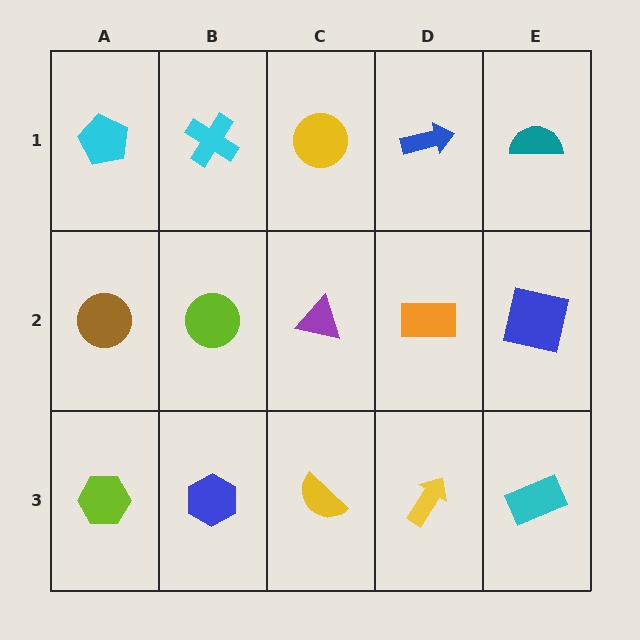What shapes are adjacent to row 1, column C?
A purple triangle (row 2, column C), a cyan cross (row 1, column B), a blue arrow (row 1, column D).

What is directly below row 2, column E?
A cyan rectangle.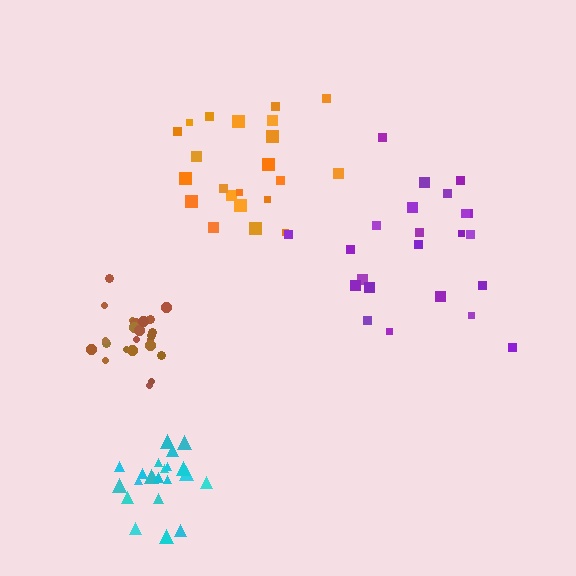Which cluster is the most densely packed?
Brown.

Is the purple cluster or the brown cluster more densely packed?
Brown.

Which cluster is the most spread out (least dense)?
Purple.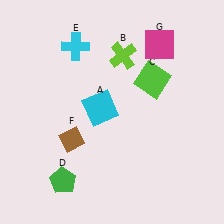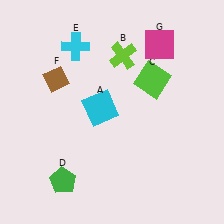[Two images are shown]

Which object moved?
The brown diamond (F) moved up.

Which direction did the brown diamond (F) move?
The brown diamond (F) moved up.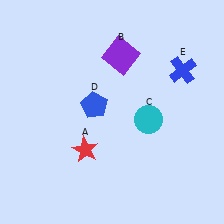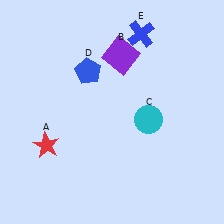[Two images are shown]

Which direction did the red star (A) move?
The red star (A) moved left.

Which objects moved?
The objects that moved are: the red star (A), the blue pentagon (D), the blue cross (E).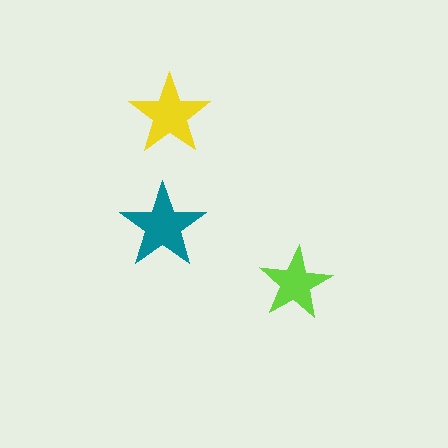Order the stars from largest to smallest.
the teal one, the yellow one, the lime one.